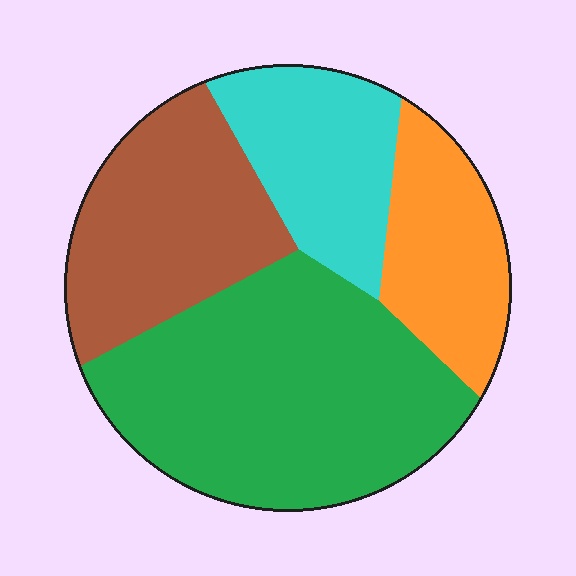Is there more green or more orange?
Green.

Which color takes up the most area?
Green, at roughly 40%.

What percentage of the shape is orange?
Orange takes up about one sixth (1/6) of the shape.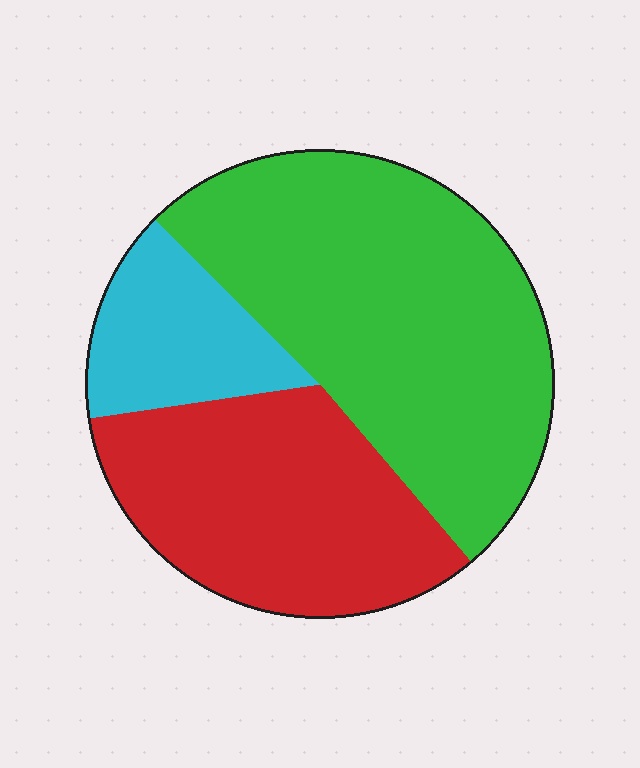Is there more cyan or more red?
Red.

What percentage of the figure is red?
Red takes up between a quarter and a half of the figure.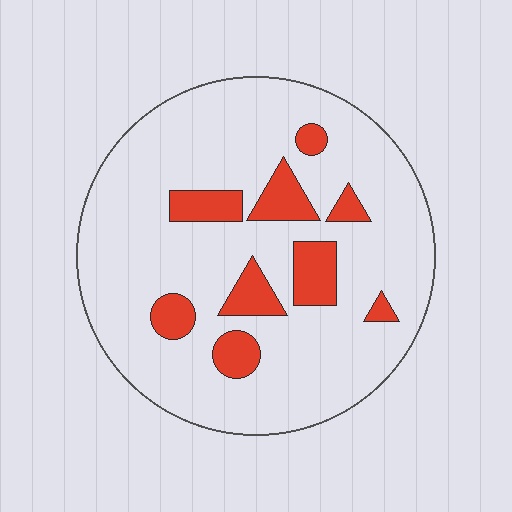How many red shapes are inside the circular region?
9.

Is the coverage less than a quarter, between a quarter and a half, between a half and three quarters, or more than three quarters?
Less than a quarter.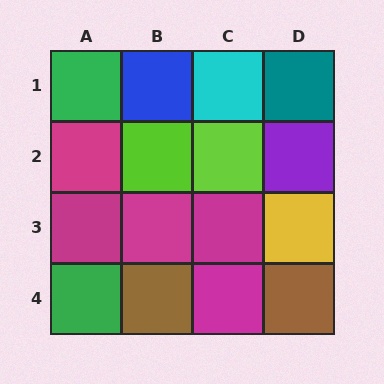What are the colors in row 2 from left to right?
Magenta, lime, lime, purple.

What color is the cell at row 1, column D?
Teal.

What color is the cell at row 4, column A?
Green.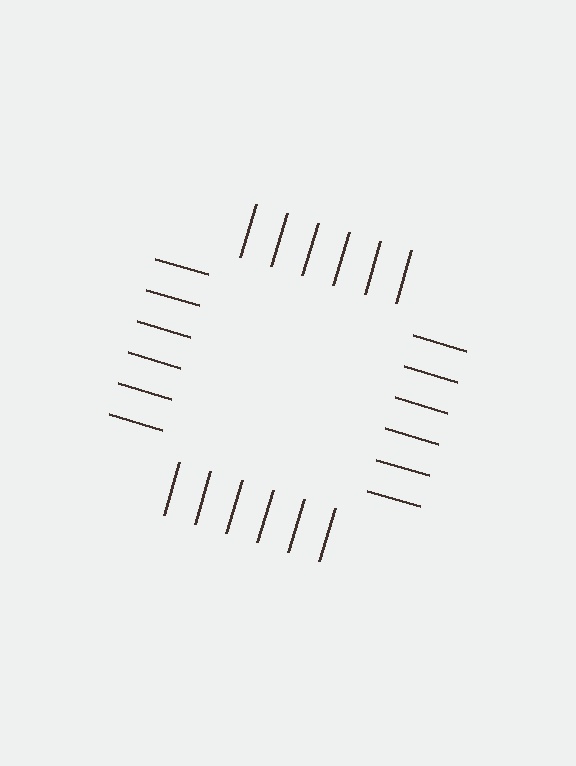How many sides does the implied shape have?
4 sides — the line-ends trace a square.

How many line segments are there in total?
24 — 6 along each of the 4 edges.